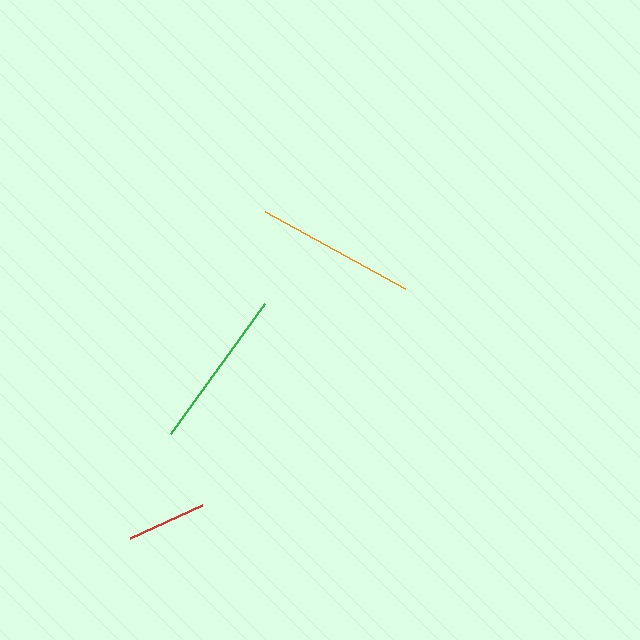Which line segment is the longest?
The green line is the longest at approximately 161 pixels.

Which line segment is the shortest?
The red line is the shortest at approximately 79 pixels.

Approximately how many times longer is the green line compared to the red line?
The green line is approximately 2.0 times the length of the red line.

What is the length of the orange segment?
The orange segment is approximately 159 pixels long.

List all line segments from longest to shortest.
From longest to shortest: green, orange, red.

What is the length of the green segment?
The green segment is approximately 161 pixels long.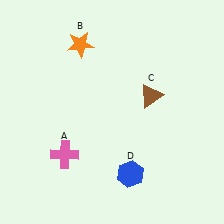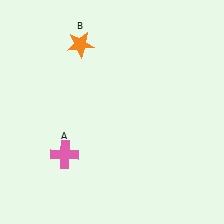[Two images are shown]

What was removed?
The blue hexagon (D), the brown triangle (C) were removed in Image 2.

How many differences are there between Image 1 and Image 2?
There are 2 differences between the two images.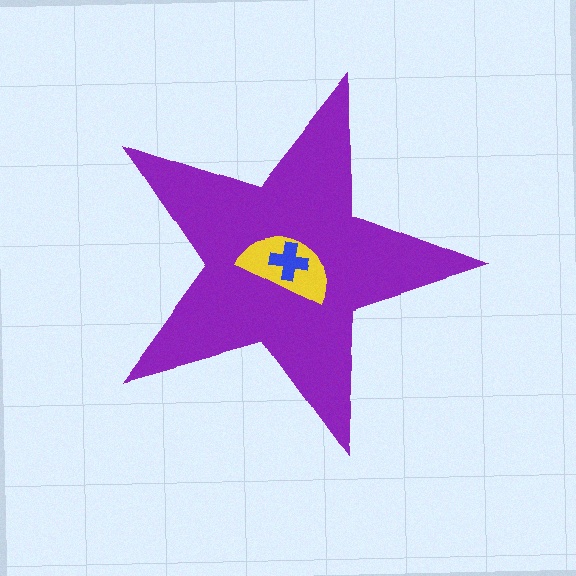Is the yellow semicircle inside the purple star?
Yes.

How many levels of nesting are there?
3.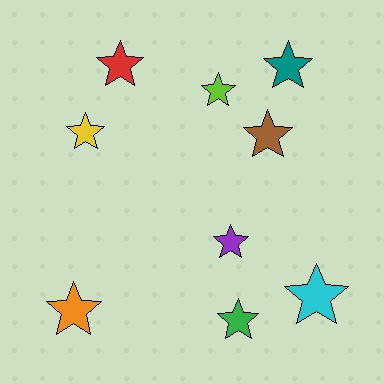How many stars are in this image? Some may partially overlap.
There are 9 stars.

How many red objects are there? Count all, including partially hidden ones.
There is 1 red object.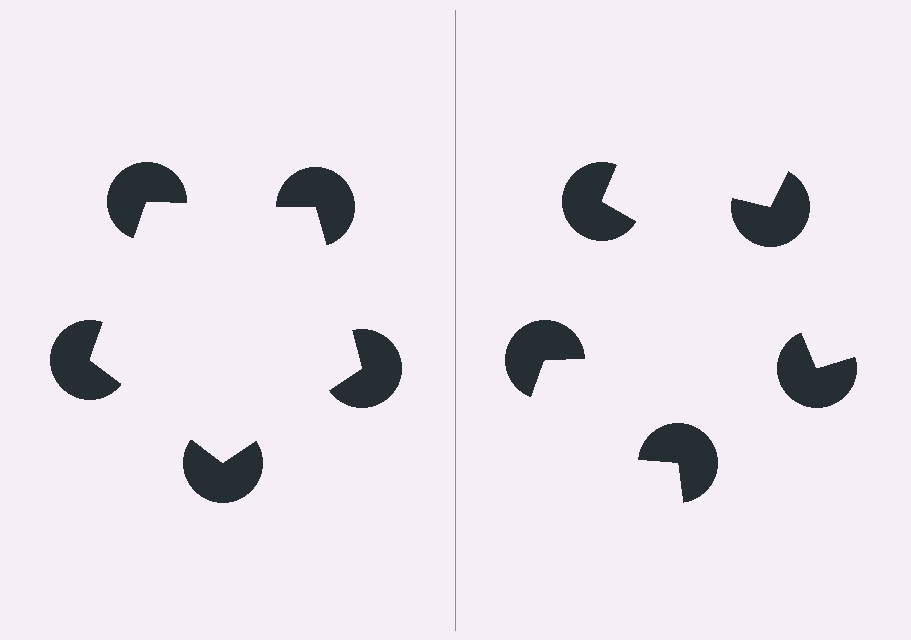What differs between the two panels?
The pac-man discs are positioned identically on both sides; only the wedge orientations differ. On the left they align to a pentagon; on the right they are misaligned.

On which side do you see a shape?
An illusory pentagon appears on the left side. On the right side the wedge cuts are rotated, so no coherent shape forms.